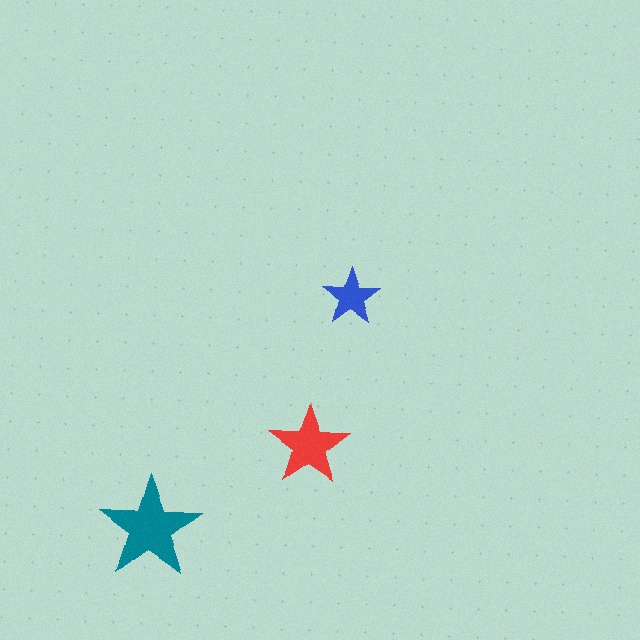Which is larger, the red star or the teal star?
The teal one.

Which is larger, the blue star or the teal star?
The teal one.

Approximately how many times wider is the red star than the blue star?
About 1.5 times wider.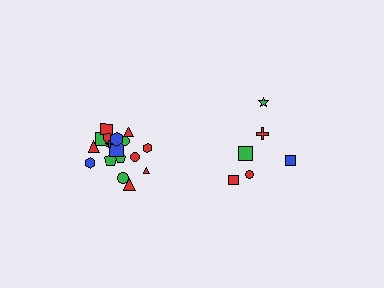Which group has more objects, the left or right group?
The left group.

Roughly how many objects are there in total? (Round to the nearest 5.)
Roughly 25 objects in total.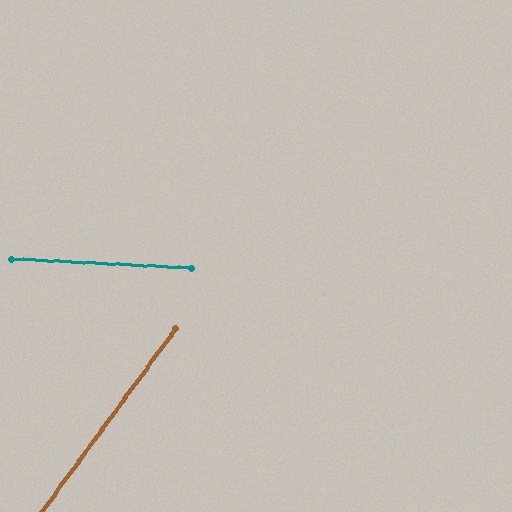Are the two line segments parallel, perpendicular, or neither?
Neither parallel nor perpendicular — they differ by about 57°.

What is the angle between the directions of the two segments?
Approximately 57 degrees.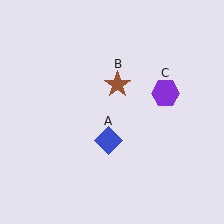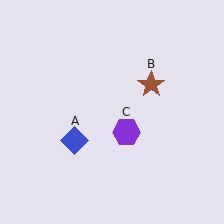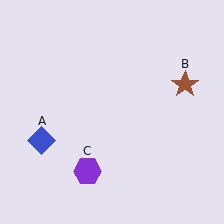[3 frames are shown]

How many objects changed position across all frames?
3 objects changed position: blue diamond (object A), brown star (object B), purple hexagon (object C).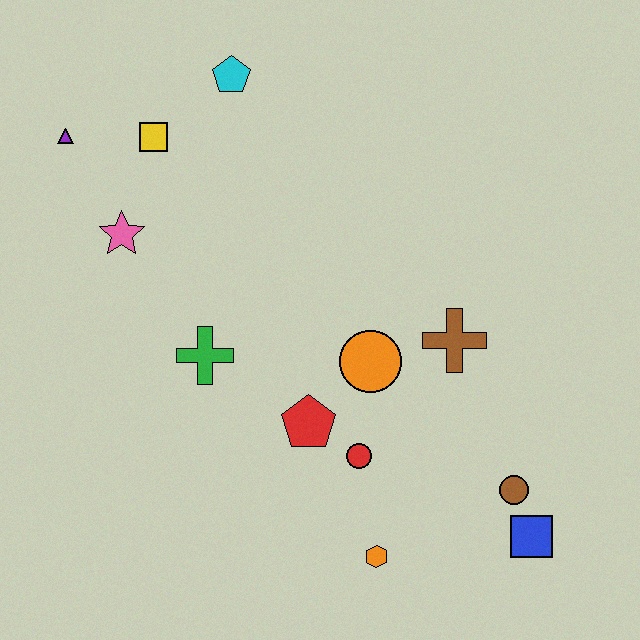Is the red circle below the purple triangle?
Yes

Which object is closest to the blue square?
The brown circle is closest to the blue square.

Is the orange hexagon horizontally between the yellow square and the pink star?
No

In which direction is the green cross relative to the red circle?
The green cross is to the left of the red circle.